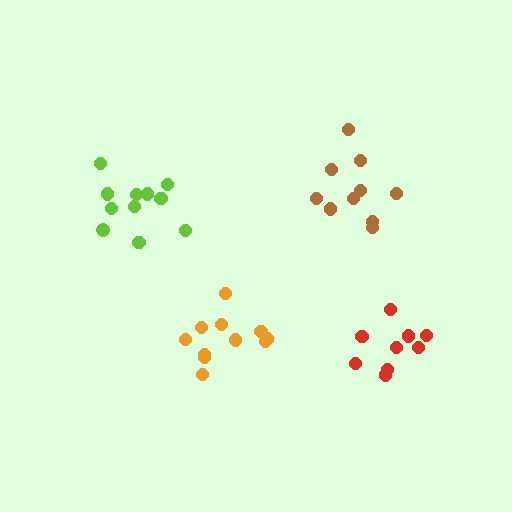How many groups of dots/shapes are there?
There are 4 groups.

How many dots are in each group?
Group 1: 9 dots, Group 2: 10 dots, Group 3: 11 dots, Group 4: 11 dots (41 total).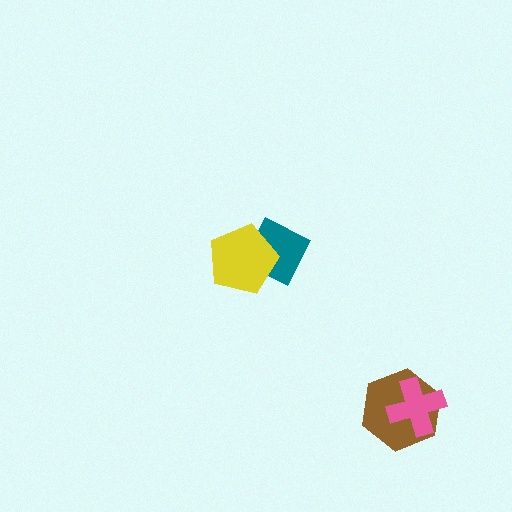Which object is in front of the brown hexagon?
The pink cross is in front of the brown hexagon.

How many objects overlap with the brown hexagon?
1 object overlaps with the brown hexagon.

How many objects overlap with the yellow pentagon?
1 object overlaps with the yellow pentagon.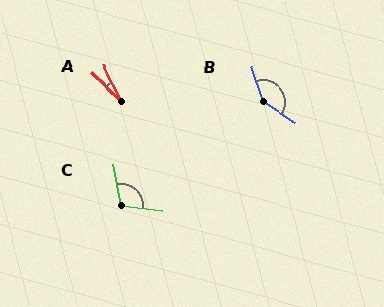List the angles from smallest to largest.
A (19°), C (107°), B (140°).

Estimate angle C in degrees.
Approximately 107 degrees.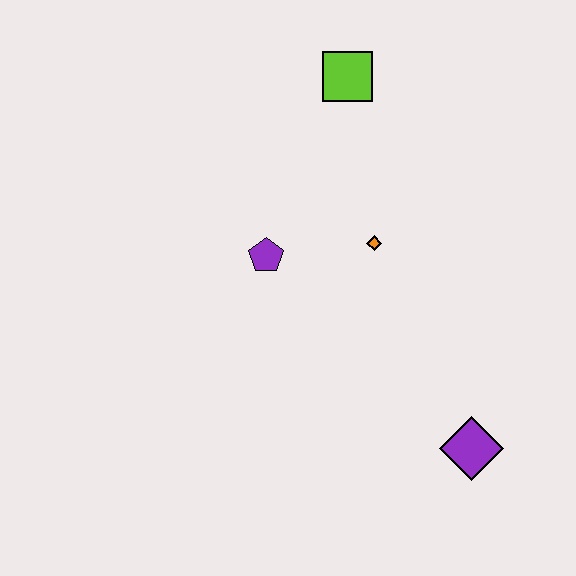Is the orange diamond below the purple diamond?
No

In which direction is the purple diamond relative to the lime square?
The purple diamond is below the lime square.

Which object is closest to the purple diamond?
The orange diamond is closest to the purple diamond.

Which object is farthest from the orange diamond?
The purple diamond is farthest from the orange diamond.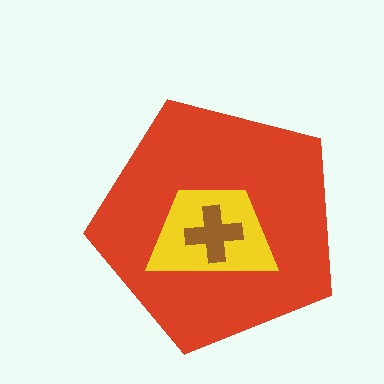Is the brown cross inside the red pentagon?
Yes.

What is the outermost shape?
The red pentagon.